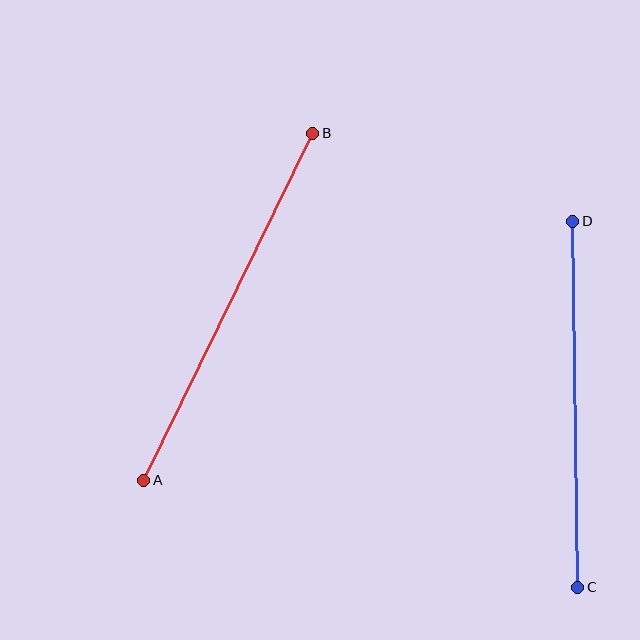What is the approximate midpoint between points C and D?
The midpoint is at approximately (575, 404) pixels.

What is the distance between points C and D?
The distance is approximately 366 pixels.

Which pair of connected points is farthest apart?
Points A and B are farthest apart.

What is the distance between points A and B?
The distance is approximately 386 pixels.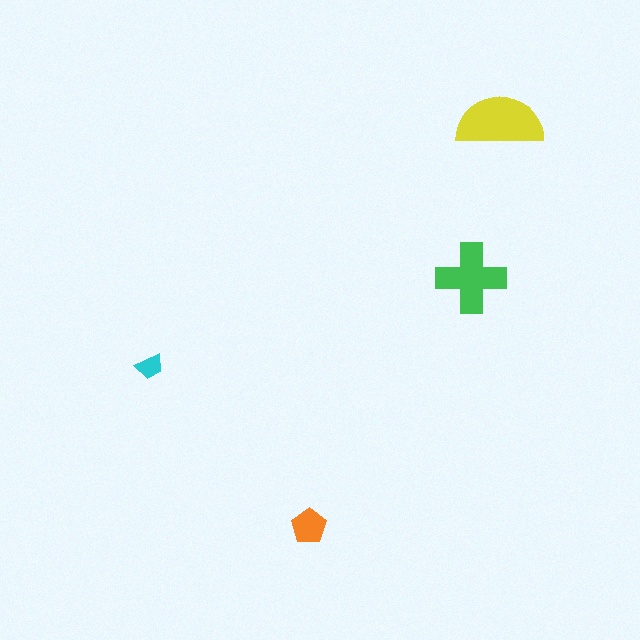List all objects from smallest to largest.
The cyan trapezoid, the orange pentagon, the green cross, the yellow semicircle.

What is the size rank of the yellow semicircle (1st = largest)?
1st.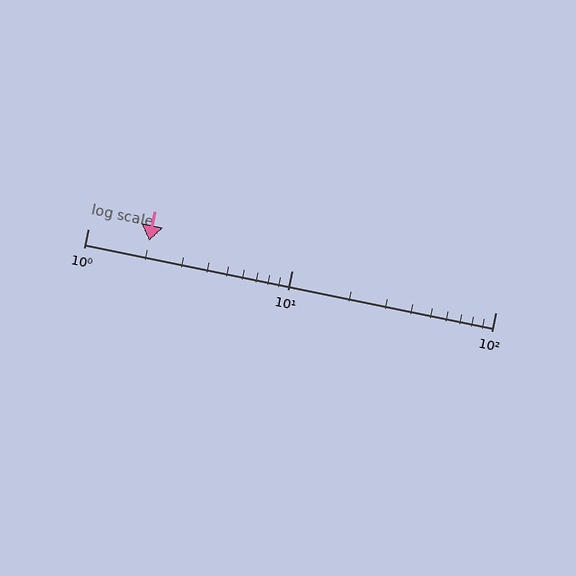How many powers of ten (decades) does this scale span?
The scale spans 2 decades, from 1 to 100.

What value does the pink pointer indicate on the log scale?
The pointer indicates approximately 2.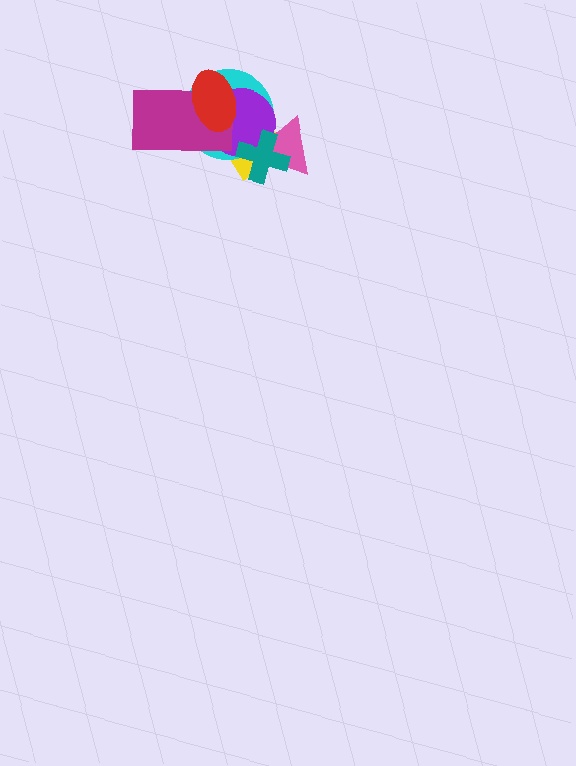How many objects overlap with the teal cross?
4 objects overlap with the teal cross.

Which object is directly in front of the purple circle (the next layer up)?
The magenta rectangle is directly in front of the purple circle.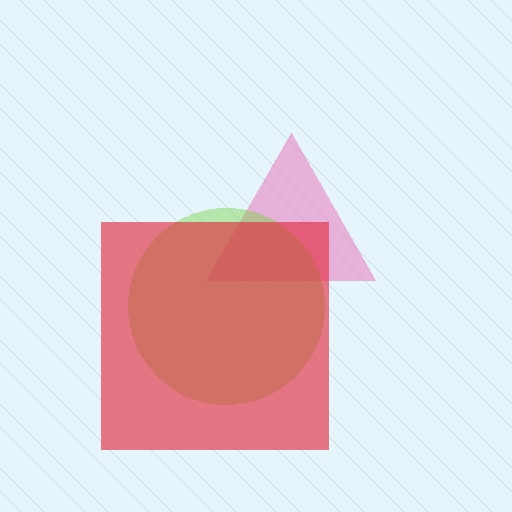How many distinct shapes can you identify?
There are 3 distinct shapes: a pink triangle, a lime circle, a red square.